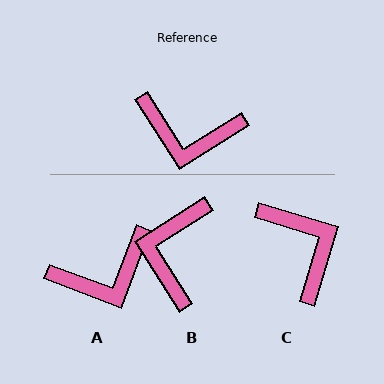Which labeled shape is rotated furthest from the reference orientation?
C, about 131 degrees away.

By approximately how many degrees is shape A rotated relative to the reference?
Approximately 37 degrees counter-clockwise.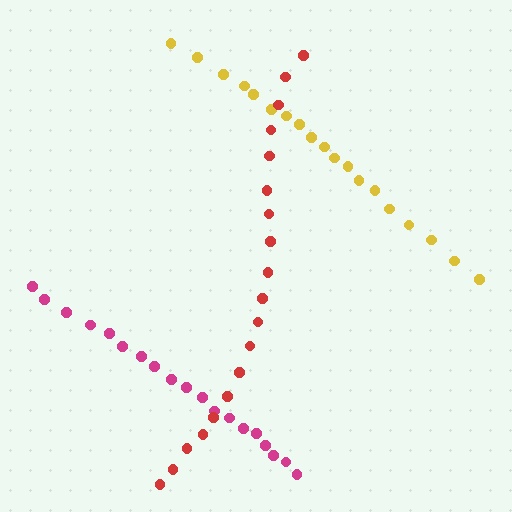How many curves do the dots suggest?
There are 3 distinct paths.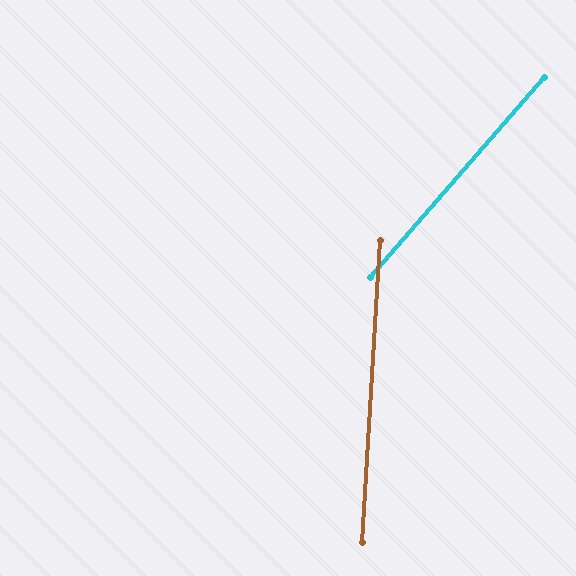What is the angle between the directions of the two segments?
Approximately 38 degrees.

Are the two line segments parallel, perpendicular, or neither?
Neither parallel nor perpendicular — they differ by about 38°.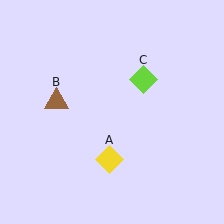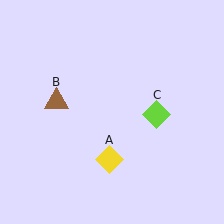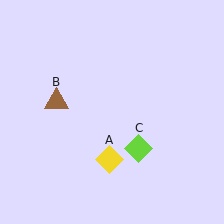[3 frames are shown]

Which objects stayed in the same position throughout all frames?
Yellow diamond (object A) and brown triangle (object B) remained stationary.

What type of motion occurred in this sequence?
The lime diamond (object C) rotated clockwise around the center of the scene.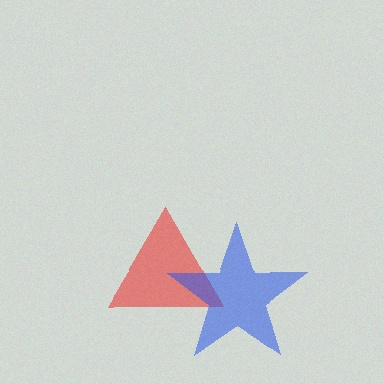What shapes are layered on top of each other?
The layered shapes are: a red triangle, a blue star.